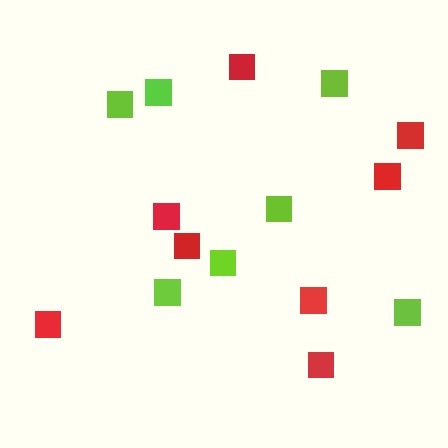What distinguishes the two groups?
There are 2 groups: one group of lime squares (7) and one group of red squares (8).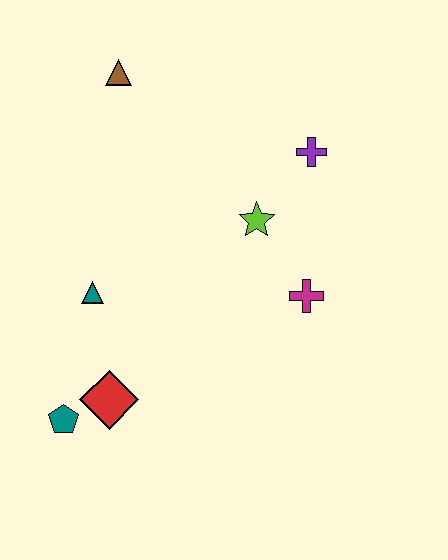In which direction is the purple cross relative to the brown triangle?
The purple cross is to the right of the brown triangle.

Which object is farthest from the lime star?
The teal pentagon is farthest from the lime star.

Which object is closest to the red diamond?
The teal pentagon is closest to the red diamond.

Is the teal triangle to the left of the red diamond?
Yes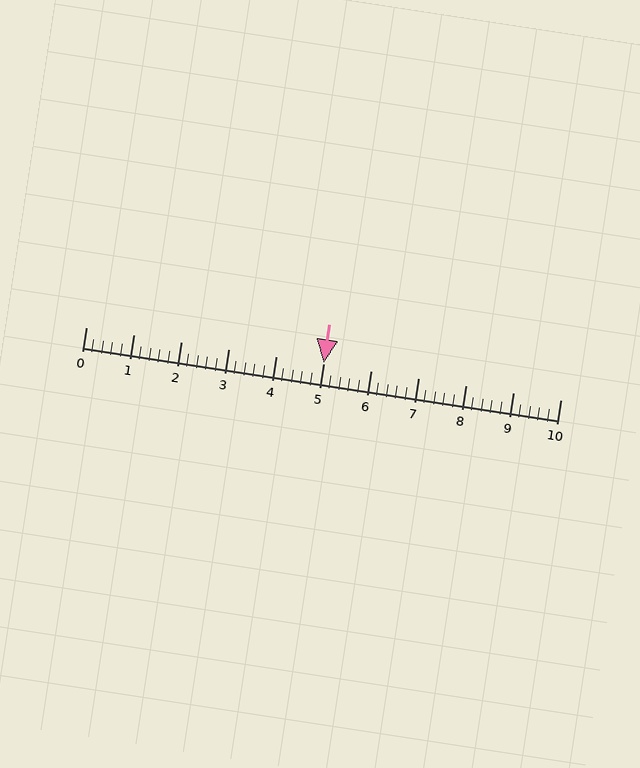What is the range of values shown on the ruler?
The ruler shows values from 0 to 10.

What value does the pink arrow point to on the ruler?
The pink arrow points to approximately 5.0.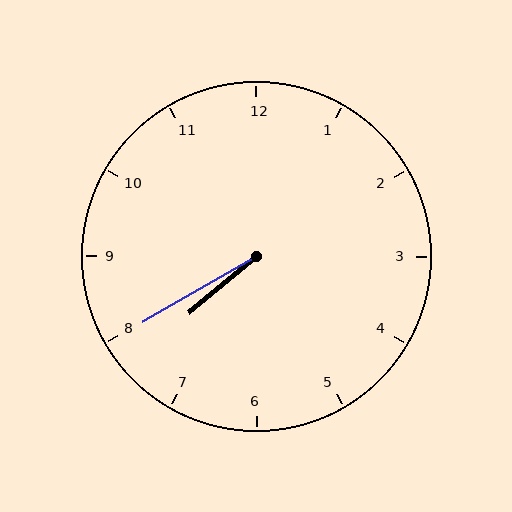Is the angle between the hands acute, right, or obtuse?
It is acute.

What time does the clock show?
7:40.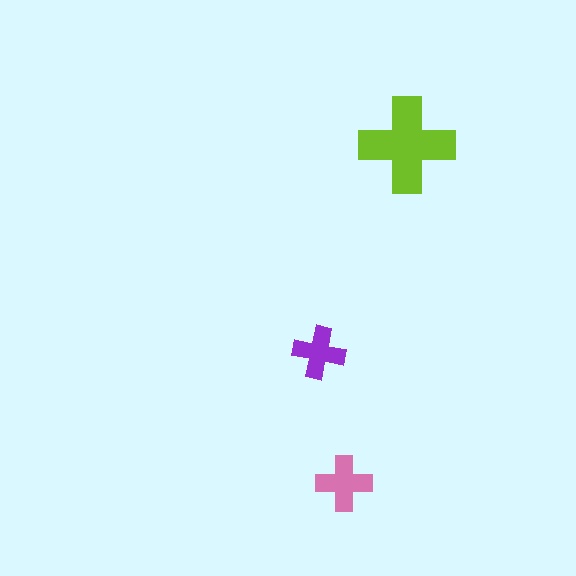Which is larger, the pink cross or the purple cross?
The pink one.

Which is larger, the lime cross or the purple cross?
The lime one.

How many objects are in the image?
There are 3 objects in the image.